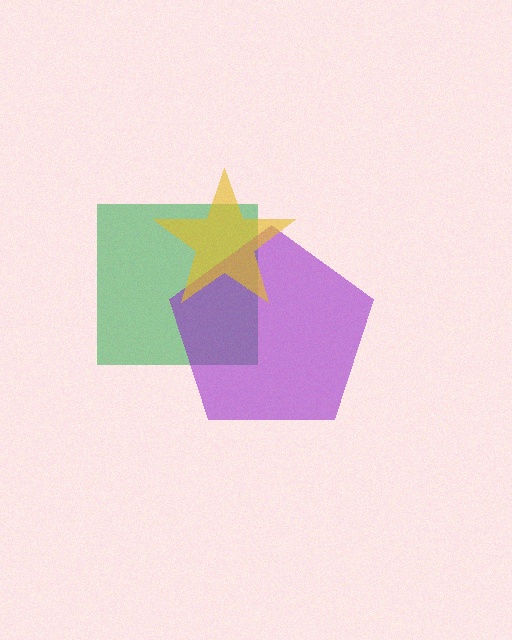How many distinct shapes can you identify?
There are 3 distinct shapes: a green square, a purple pentagon, a yellow star.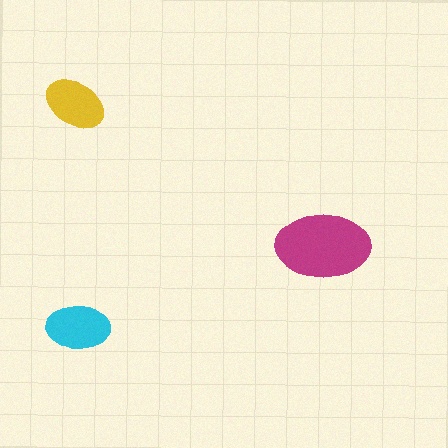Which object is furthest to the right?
The magenta ellipse is rightmost.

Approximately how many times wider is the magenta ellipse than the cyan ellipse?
About 1.5 times wider.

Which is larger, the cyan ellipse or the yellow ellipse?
The cyan one.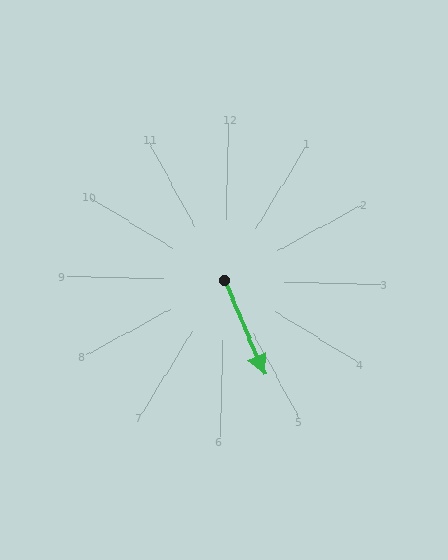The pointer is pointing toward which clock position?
Roughly 5 o'clock.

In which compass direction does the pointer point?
Southeast.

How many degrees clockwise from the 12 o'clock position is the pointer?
Approximately 155 degrees.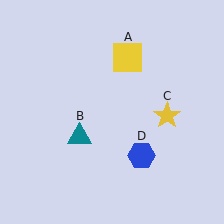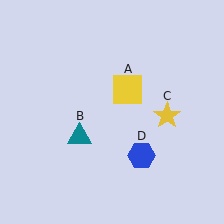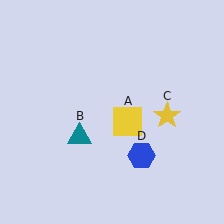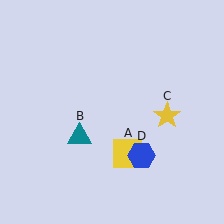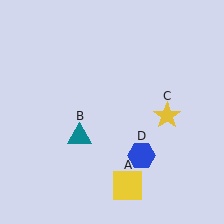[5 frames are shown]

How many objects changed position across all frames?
1 object changed position: yellow square (object A).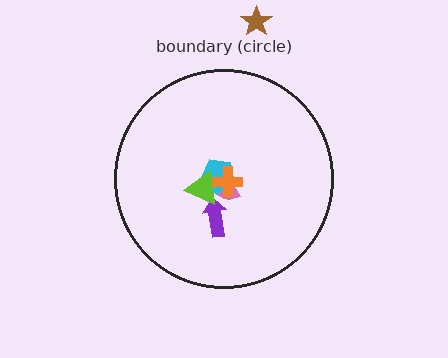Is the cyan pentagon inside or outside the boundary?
Inside.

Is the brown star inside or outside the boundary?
Outside.